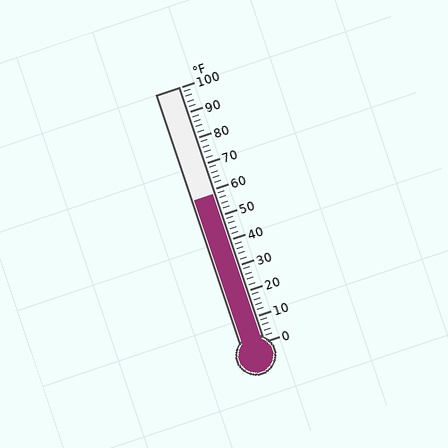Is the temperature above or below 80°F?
The temperature is below 80°F.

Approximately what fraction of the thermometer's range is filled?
The thermometer is filled to approximately 60% of its range.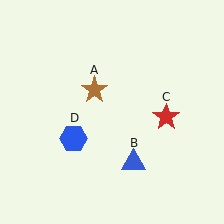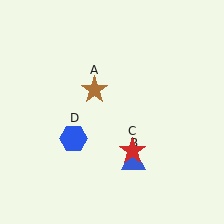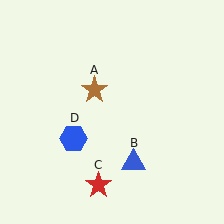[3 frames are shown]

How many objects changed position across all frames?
1 object changed position: red star (object C).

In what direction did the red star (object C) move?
The red star (object C) moved down and to the left.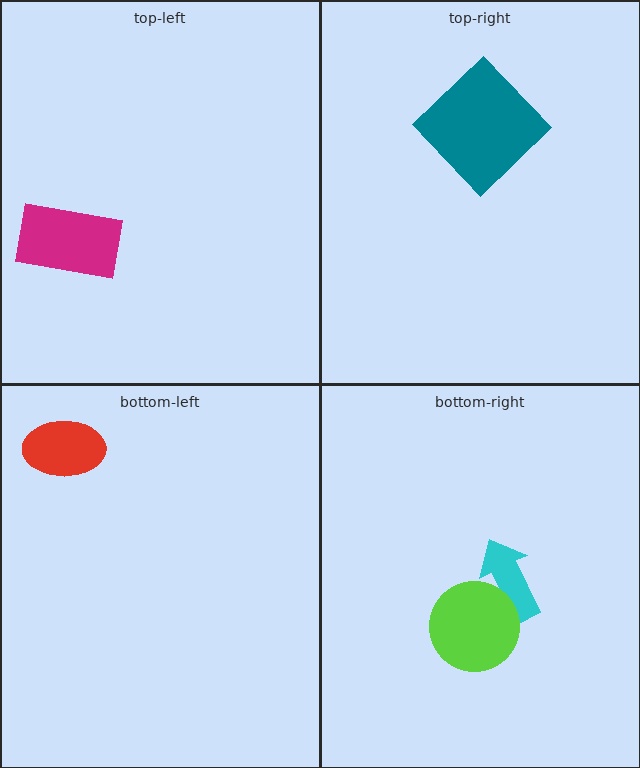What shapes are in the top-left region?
The magenta rectangle.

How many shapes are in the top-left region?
1.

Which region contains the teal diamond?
The top-right region.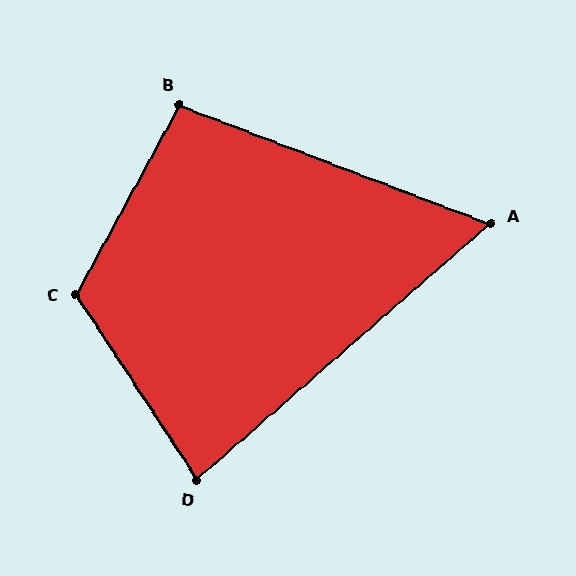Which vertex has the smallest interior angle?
A, at approximately 62 degrees.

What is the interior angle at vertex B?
Approximately 98 degrees (obtuse).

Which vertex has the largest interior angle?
C, at approximately 118 degrees.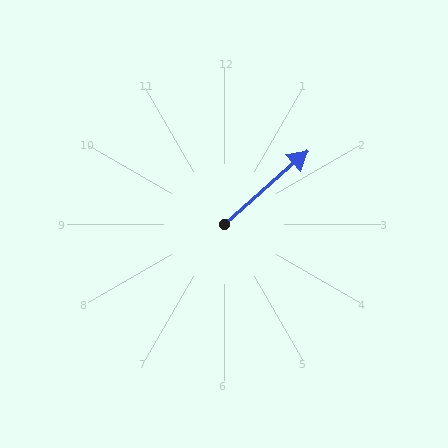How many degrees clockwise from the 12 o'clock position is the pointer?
Approximately 49 degrees.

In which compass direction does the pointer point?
Northeast.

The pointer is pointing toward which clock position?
Roughly 2 o'clock.